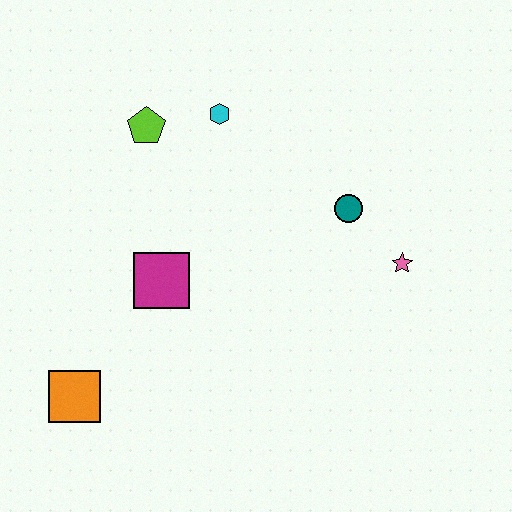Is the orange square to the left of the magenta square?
Yes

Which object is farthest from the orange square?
The pink star is farthest from the orange square.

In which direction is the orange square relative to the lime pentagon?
The orange square is below the lime pentagon.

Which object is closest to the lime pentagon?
The cyan hexagon is closest to the lime pentagon.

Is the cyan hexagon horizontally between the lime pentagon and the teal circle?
Yes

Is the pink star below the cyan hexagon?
Yes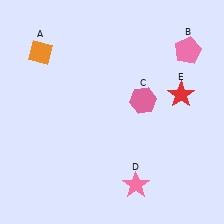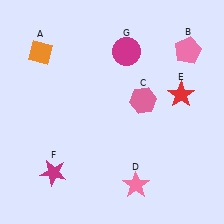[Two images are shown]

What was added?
A magenta star (F), a magenta circle (G) were added in Image 2.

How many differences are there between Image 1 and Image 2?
There are 2 differences between the two images.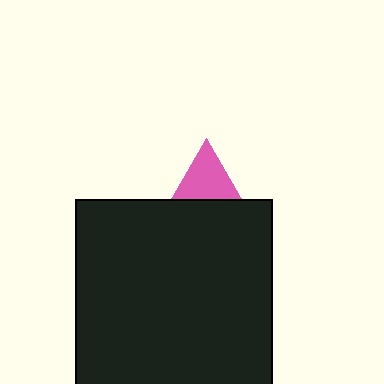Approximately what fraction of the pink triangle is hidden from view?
Roughly 69% of the pink triangle is hidden behind the black rectangle.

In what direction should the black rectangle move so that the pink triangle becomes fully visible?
The black rectangle should move down. That is the shortest direction to clear the overlap and leave the pink triangle fully visible.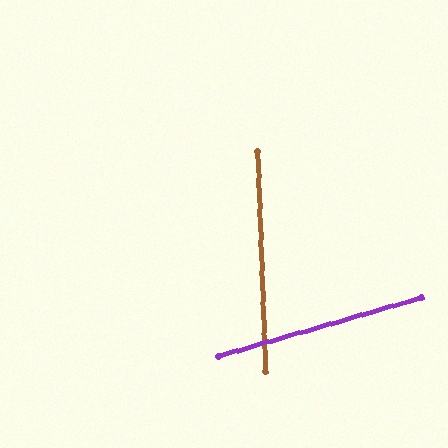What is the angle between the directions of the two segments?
Approximately 76 degrees.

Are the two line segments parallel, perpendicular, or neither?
Neither parallel nor perpendicular — they differ by about 76°.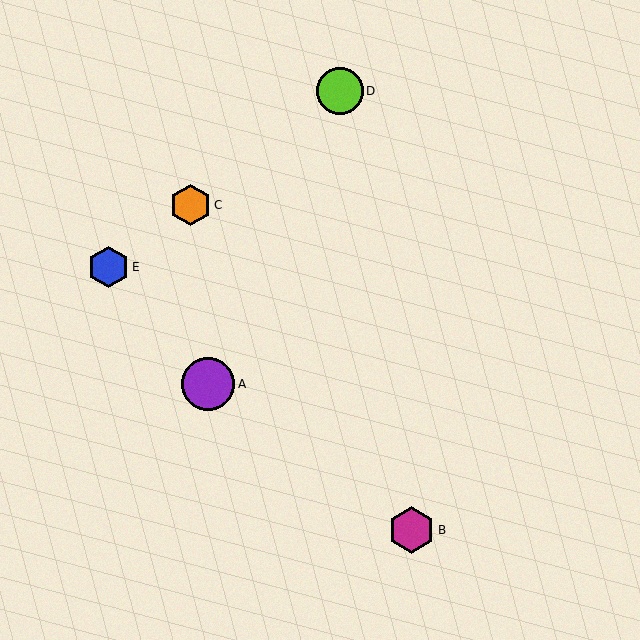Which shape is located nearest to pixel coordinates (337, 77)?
The lime circle (labeled D) at (340, 91) is nearest to that location.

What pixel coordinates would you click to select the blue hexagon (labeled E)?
Click at (108, 267) to select the blue hexagon E.